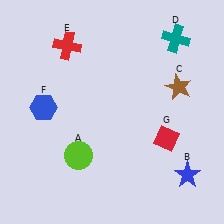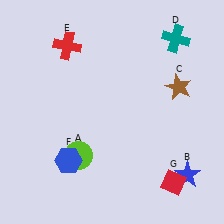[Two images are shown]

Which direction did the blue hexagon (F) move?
The blue hexagon (F) moved down.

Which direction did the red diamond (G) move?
The red diamond (G) moved down.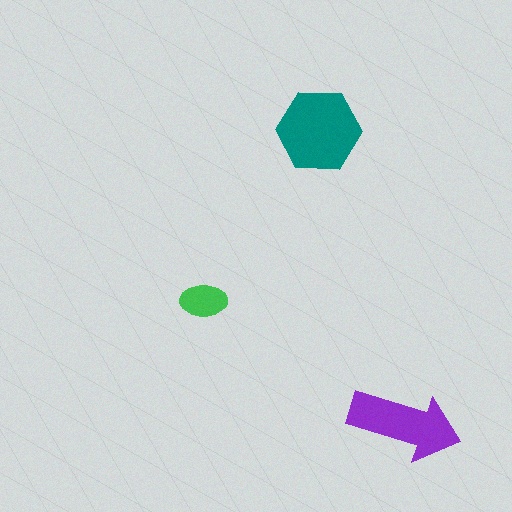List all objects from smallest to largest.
The green ellipse, the purple arrow, the teal hexagon.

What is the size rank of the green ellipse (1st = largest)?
3rd.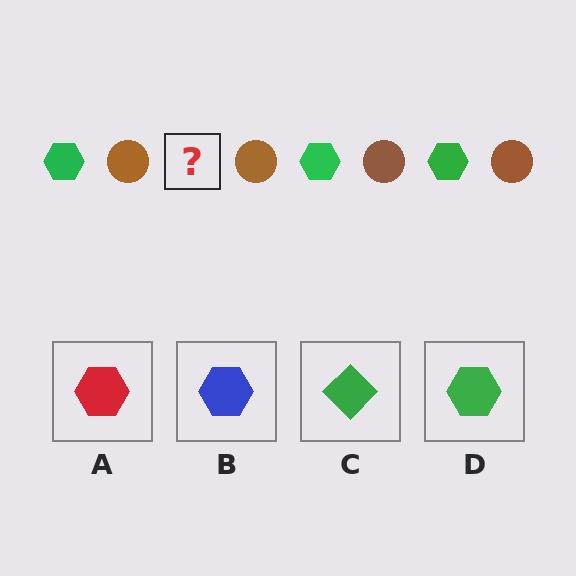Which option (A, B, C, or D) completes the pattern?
D.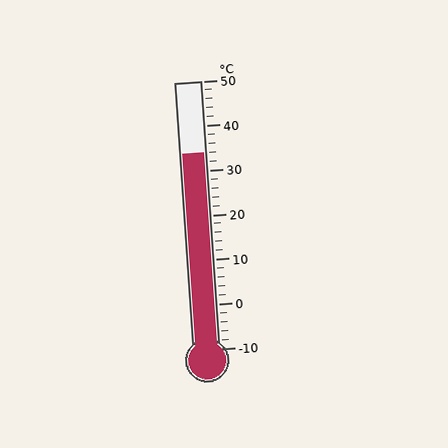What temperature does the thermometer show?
The thermometer shows approximately 34°C.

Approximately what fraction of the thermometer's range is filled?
The thermometer is filled to approximately 75% of its range.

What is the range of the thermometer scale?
The thermometer scale ranges from -10°C to 50°C.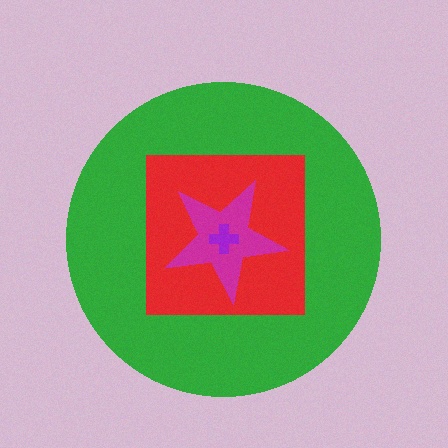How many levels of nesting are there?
4.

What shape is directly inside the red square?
The magenta star.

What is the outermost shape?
The green circle.